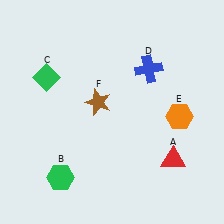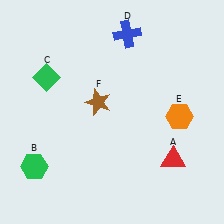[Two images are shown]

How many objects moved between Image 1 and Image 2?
2 objects moved between the two images.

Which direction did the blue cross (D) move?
The blue cross (D) moved up.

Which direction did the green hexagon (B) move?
The green hexagon (B) moved left.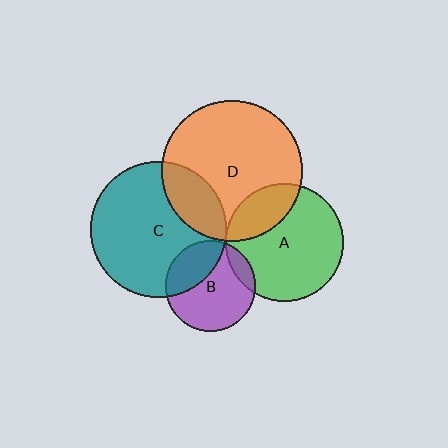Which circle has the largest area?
Circle D (orange).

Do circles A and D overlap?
Yes.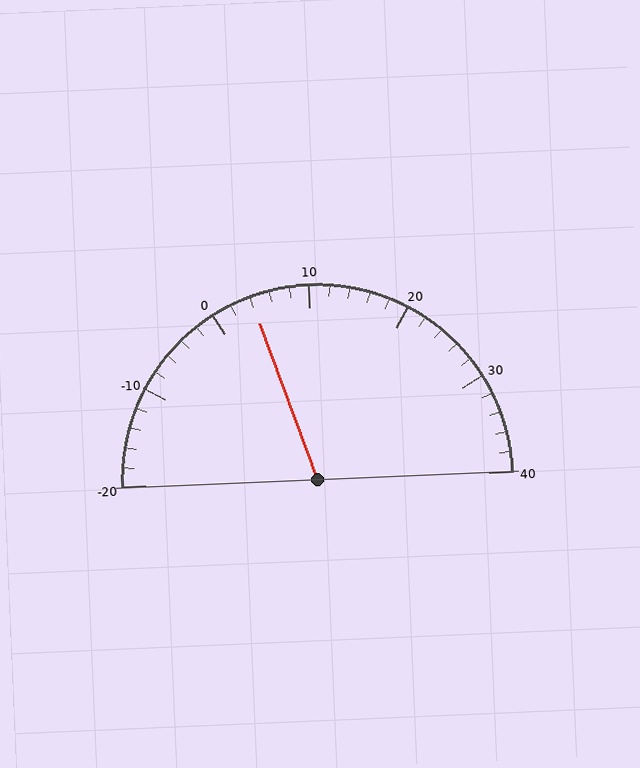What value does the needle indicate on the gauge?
The needle indicates approximately 4.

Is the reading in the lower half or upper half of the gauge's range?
The reading is in the lower half of the range (-20 to 40).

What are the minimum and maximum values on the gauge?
The gauge ranges from -20 to 40.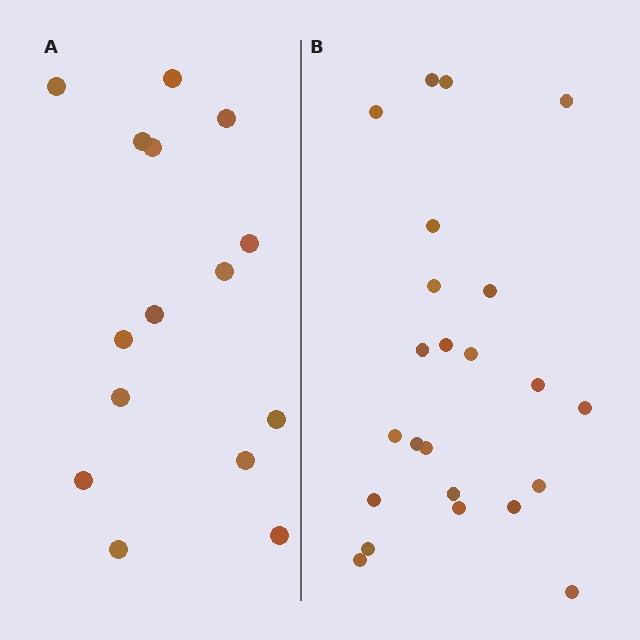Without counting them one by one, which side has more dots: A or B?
Region B (the right region) has more dots.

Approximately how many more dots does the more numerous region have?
Region B has roughly 8 or so more dots than region A.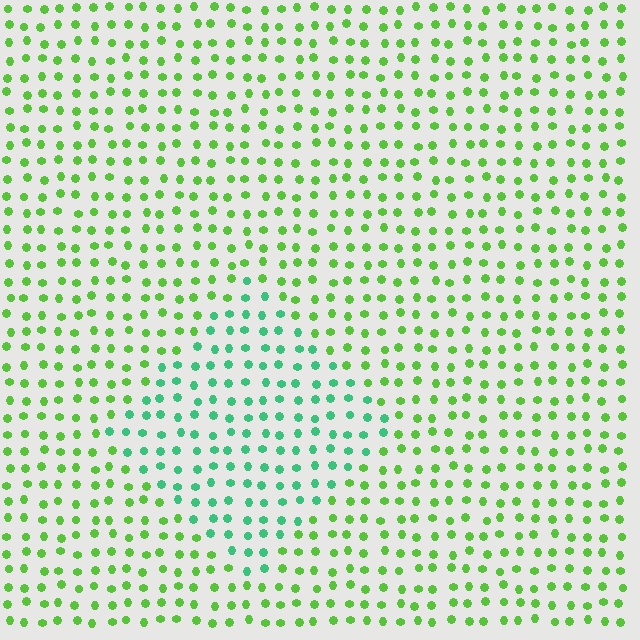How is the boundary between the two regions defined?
The boundary is defined purely by a slight shift in hue (about 42 degrees). Spacing, size, and orientation are identical on both sides.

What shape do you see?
I see a diamond.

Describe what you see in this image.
The image is filled with small lime elements in a uniform arrangement. A diamond-shaped region is visible where the elements are tinted to a slightly different hue, forming a subtle color boundary.